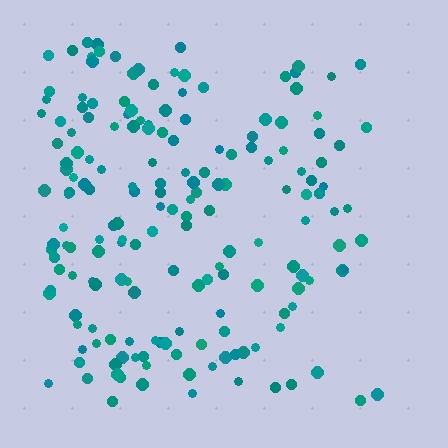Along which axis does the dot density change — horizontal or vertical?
Horizontal.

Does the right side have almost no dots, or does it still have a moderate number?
Still a moderate number, just noticeably fewer than the left.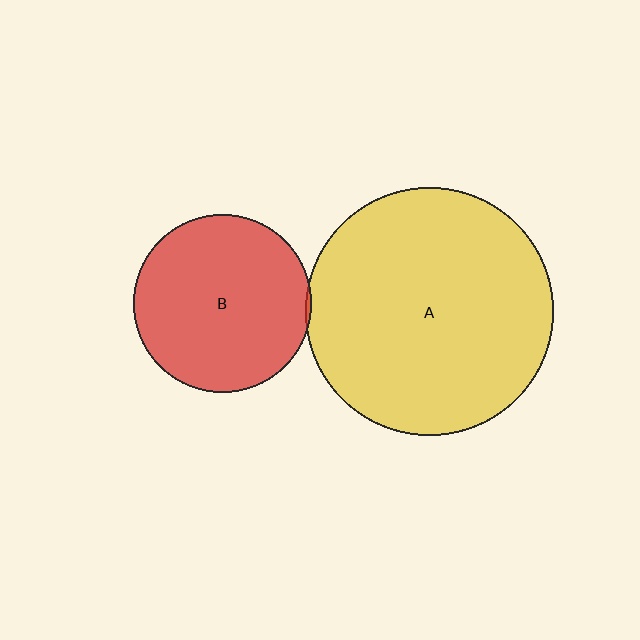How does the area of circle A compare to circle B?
Approximately 1.9 times.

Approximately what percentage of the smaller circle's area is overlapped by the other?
Approximately 5%.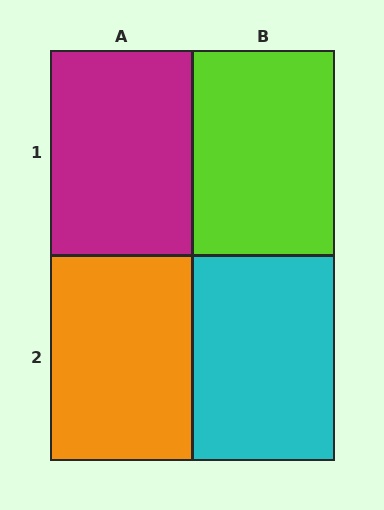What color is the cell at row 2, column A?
Orange.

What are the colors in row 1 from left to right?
Magenta, lime.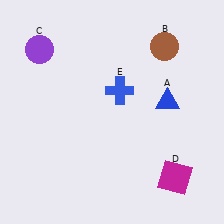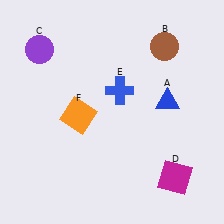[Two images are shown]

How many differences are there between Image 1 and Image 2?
There is 1 difference between the two images.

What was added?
An orange square (F) was added in Image 2.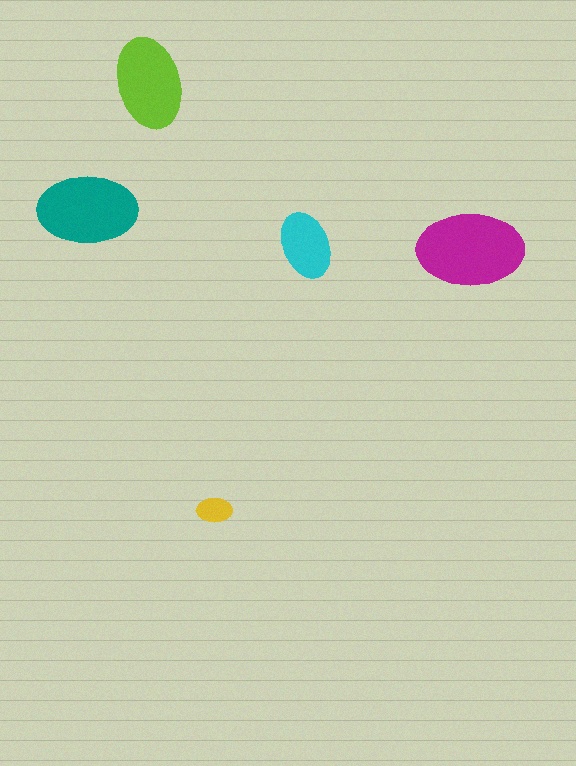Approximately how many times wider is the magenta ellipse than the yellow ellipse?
About 3 times wider.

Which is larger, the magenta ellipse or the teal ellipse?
The magenta one.